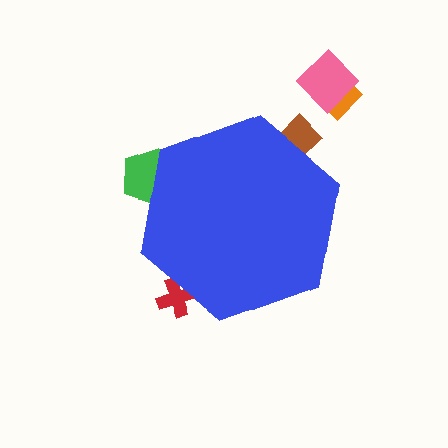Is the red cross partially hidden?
Yes, the red cross is partially hidden behind the blue hexagon.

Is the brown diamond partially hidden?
Yes, the brown diamond is partially hidden behind the blue hexagon.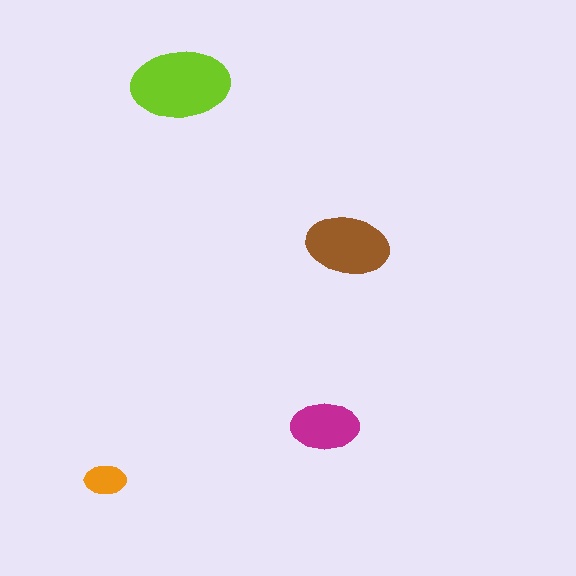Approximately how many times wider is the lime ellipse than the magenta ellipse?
About 1.5 times wider.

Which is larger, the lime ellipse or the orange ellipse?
The lime one.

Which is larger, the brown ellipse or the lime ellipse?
The lime one.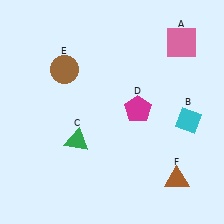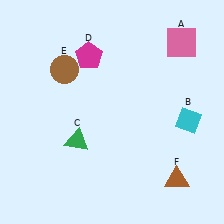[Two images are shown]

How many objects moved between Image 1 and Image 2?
1 object moved between the two images.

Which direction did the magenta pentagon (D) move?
The magenta pentagon (D) moved up.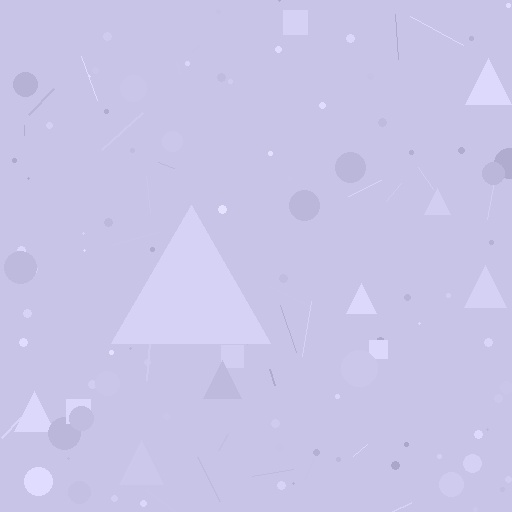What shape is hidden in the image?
A triangle is hidden in the image.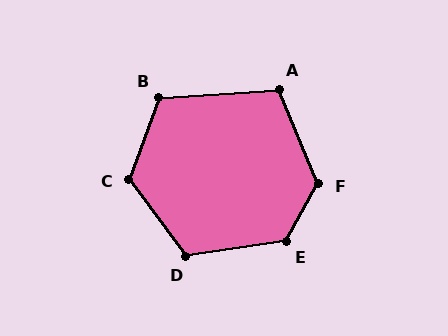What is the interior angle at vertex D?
Approximately 118 degrees (obtuse).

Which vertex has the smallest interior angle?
A, at approximately 109 degrees.